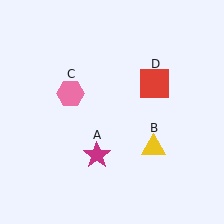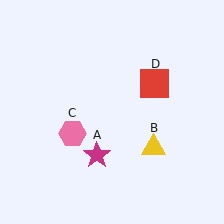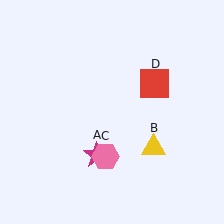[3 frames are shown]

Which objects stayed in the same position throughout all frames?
Magenta star (object A) and yellow triangle (object B) and red square (object D) remained stationary.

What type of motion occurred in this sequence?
The pink hexagon (object C) rotated counterclockwise around the center of the scene.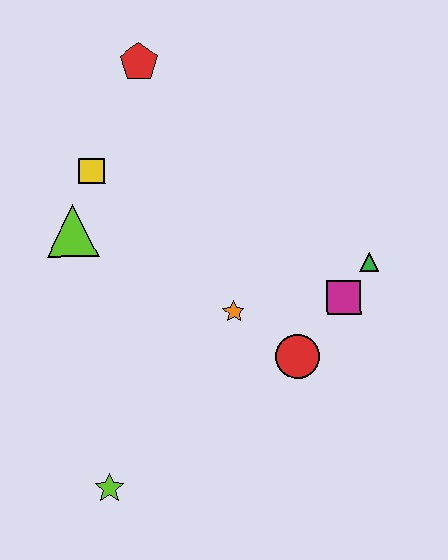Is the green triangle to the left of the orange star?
No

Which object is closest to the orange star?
The red circle is closest to the orange star.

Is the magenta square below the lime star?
No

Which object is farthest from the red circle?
The red pentagon is farthest from the red circle.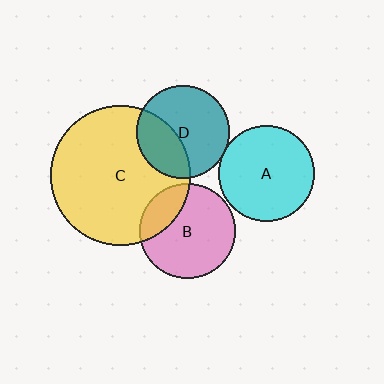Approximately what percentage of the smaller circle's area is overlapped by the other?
Approximately 20%.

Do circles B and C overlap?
Yes.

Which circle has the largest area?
Circle C (yellow).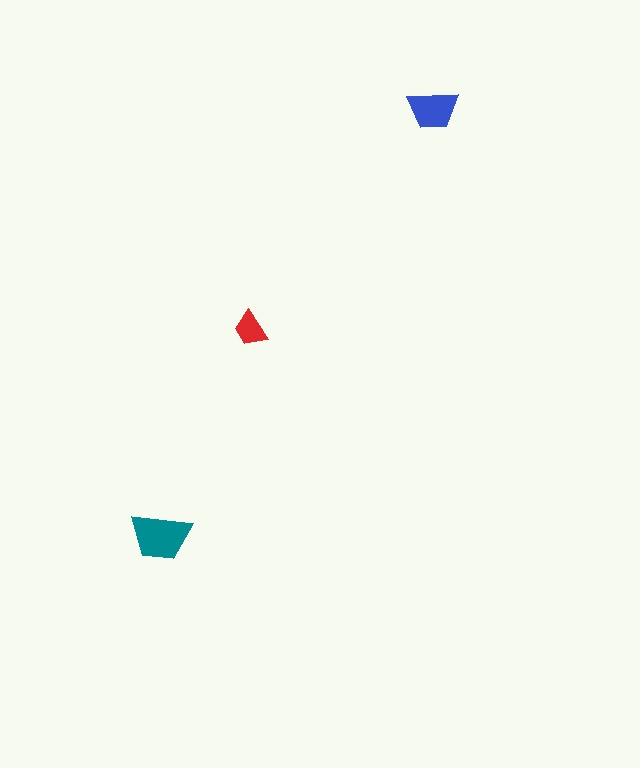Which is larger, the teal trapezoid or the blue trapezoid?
The teal one.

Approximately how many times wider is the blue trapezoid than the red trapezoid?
About 1.5 times wider.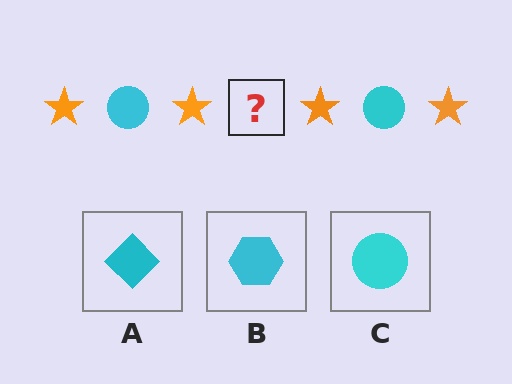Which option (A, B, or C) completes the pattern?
C.